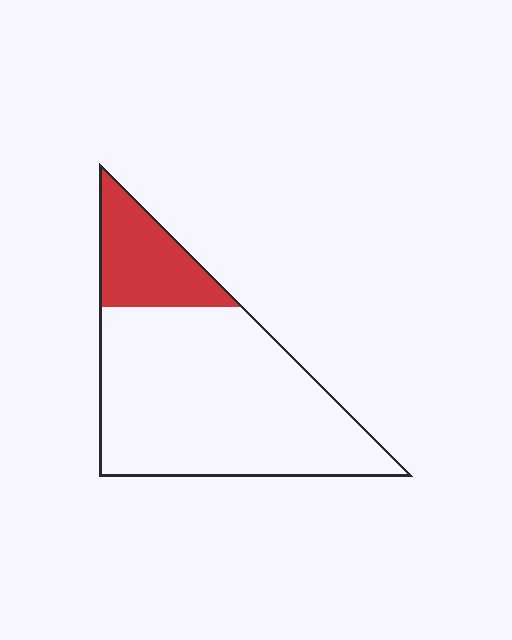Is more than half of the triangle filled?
No.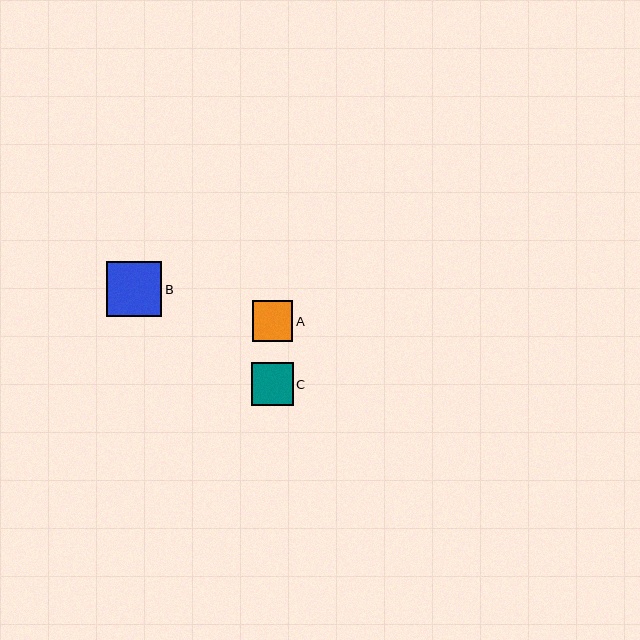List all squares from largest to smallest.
From largest to smallest: B, C, A.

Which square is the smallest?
Square A is the smallest with a size of approximately 40 pixels.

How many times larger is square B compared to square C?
Square B is approximately 1.3 times the size of square C.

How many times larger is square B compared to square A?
Square B is approximately 1.4 times the size of square A.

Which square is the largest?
Square B is the largest with a size of approximately 55 pixels.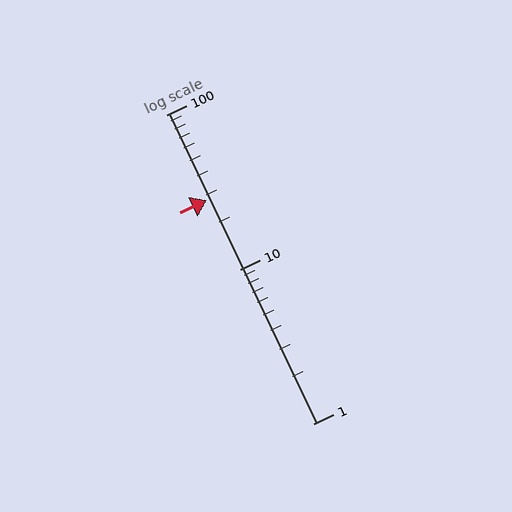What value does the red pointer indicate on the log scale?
The pointer indicates approximately 28.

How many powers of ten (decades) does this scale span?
The scale spans 2 decades, from 1 to 100.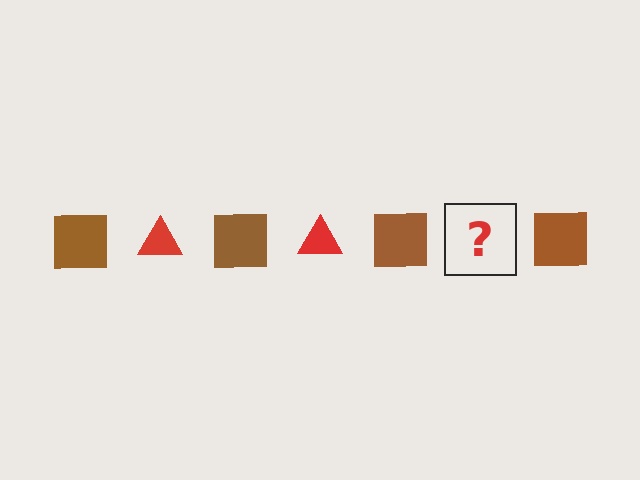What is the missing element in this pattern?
The missing element is a red triangle.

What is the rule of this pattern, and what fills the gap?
The rule is that the pattern alternates between brown square and red triangle. The gap should be filled with a red triangle.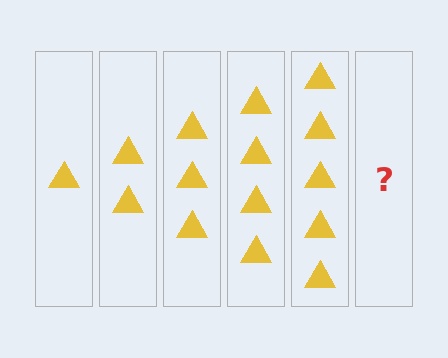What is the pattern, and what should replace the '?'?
The pattern is that each step adds one more triangle. The '?' should be 6 triangles.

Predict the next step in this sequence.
The next step is 6 triangles.